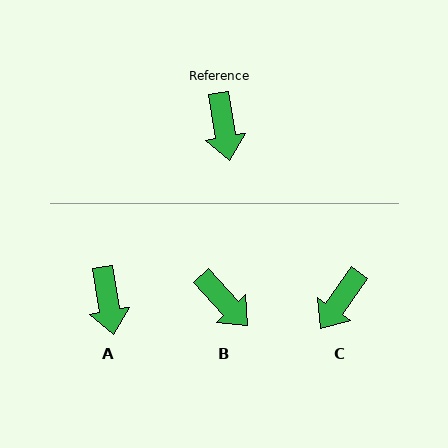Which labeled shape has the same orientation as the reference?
A.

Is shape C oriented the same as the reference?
No, it is off by about 44 degrees.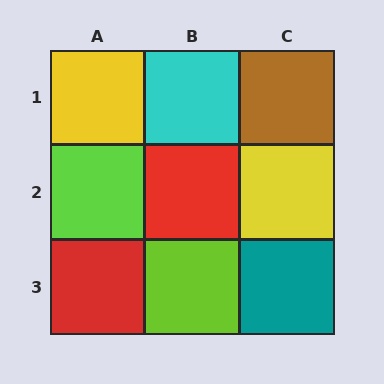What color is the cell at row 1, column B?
Cyan.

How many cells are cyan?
1 cell is cyan.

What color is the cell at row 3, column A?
Red.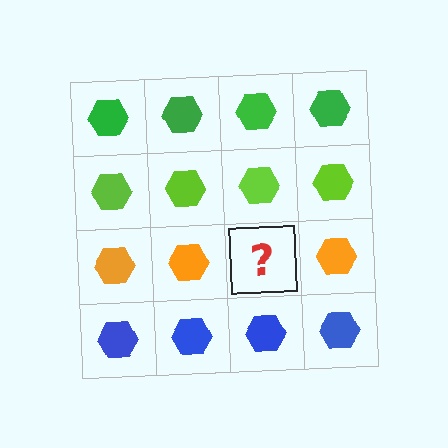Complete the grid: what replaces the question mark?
The question mark should be replaced with an orange hexagon.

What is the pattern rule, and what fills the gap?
The rule is that each row has a consistent color. The gap should be filled with an orange hexagon.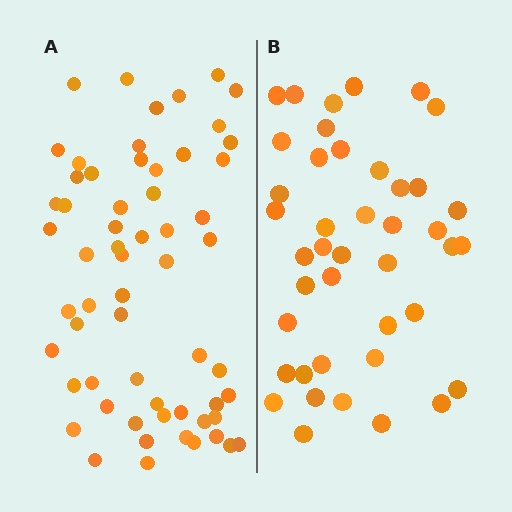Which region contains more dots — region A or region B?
Region A (the left region) has more dots.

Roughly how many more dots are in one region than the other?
Region A has approximately 20 more dots than region B.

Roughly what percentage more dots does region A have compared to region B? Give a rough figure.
About 45% more.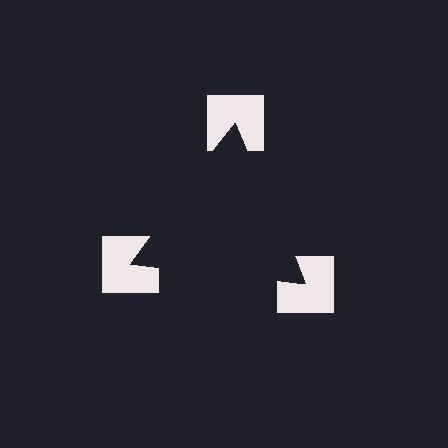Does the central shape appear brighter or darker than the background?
It typically appears slightly darker than the background, even though no actual brightness change is drawn.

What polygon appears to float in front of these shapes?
An illusory triangle — its edges are inferred from the aligned wedge cuts in the notched squares, not physically drawn.